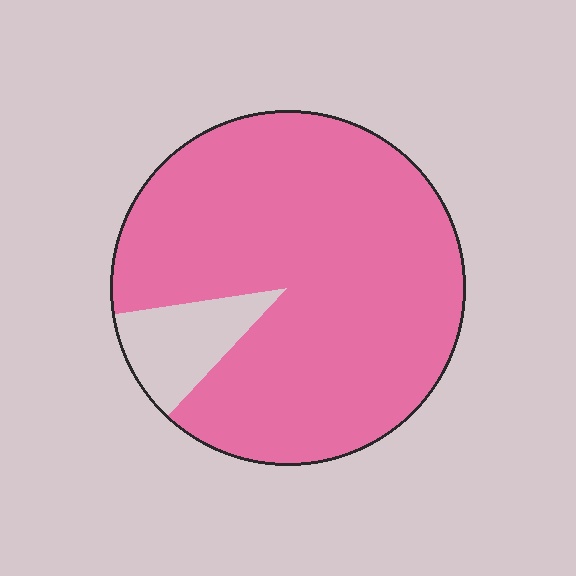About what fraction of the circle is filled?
About nine tenths (9/10).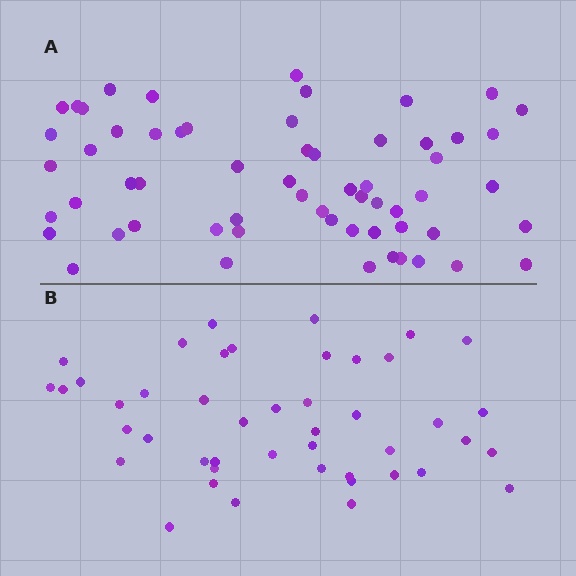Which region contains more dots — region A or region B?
Region A (the top region) has more dots.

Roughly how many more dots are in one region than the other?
Region A has approximately 15 more dots than region B.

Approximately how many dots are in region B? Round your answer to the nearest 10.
About 40 dots. (The exact count is 45, which rounds to 40.)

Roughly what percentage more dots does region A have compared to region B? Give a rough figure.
About 35% more.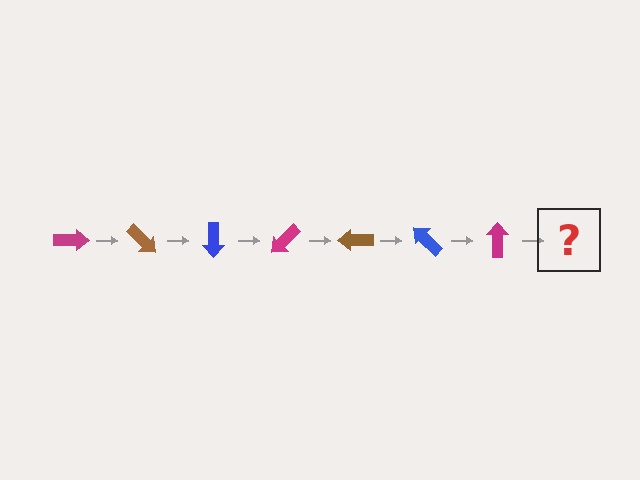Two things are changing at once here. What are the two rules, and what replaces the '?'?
The two rules are that it rotates 45 degrees each step and the color cycles through magenta, brown, and blue. The '?' should be a brown arrow, rotated 315 degrees from the start.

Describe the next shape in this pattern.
It should be a brown arrow, rotated 315 degrees from the start.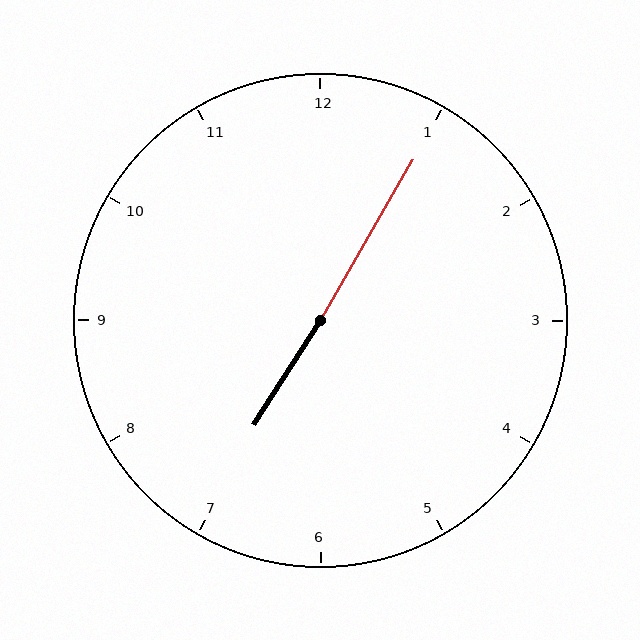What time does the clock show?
7:05.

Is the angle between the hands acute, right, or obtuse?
It is obtuse.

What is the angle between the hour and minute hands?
Approximately 178 degrees.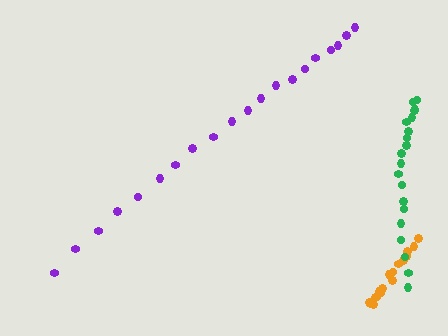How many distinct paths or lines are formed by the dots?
There are 3 distinct paths.